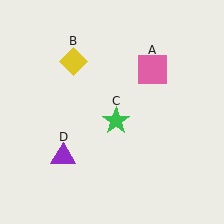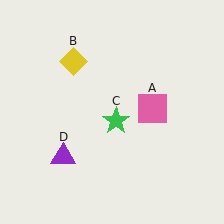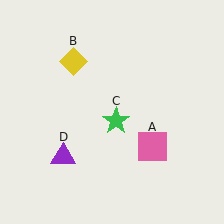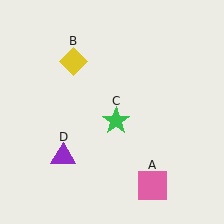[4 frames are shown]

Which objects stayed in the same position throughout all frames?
Yellow diamond (object B) and green star (object C) and purple triangle (object D) remained stationary.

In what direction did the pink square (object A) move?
The pink square (object A) moved down.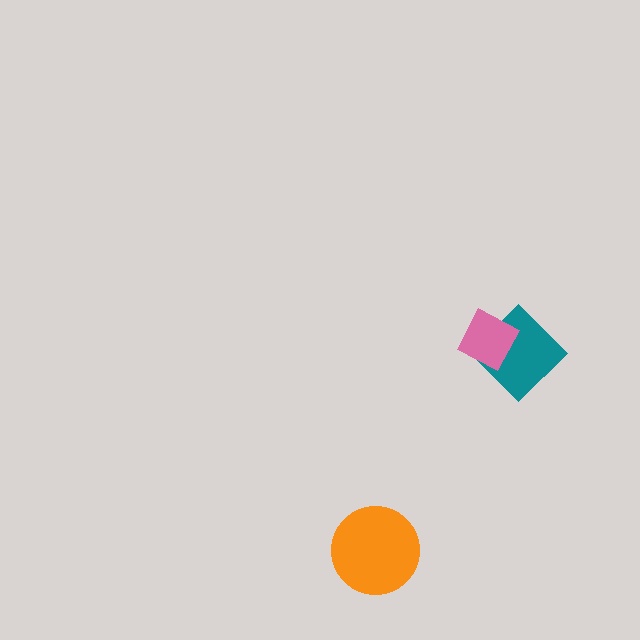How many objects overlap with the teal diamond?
1 object overlaps with the teal diamond.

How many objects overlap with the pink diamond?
1 object overlaps with the pink diamond.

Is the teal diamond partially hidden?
Yes, it is partially covered by another shape.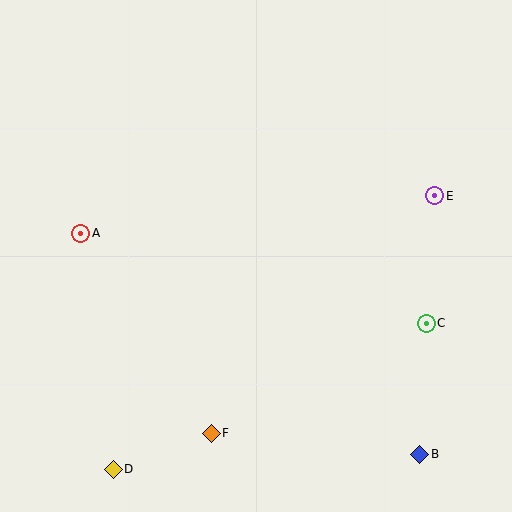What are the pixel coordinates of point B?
Point B is at (420, 454).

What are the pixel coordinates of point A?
Point A is at (81, 233).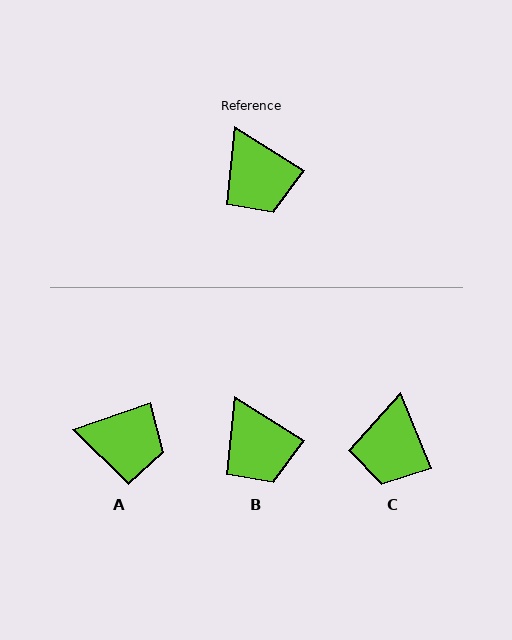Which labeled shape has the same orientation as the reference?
B.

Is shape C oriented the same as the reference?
No, it is off by about 36 degrees.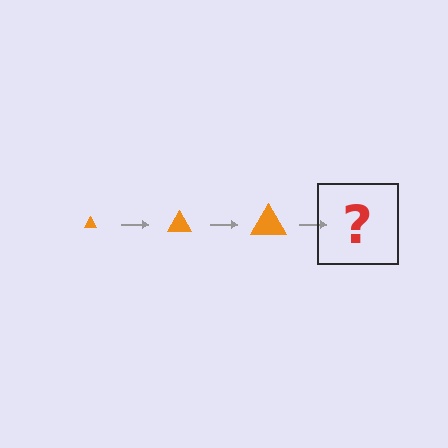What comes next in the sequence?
The next element should be an orange triangle, larger than the previous one.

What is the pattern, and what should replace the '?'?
The pattern is that the triangle gets progressively larger each step. The '?' should be an orange triangle, larger than the previous one.